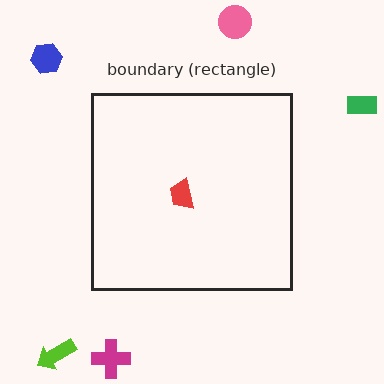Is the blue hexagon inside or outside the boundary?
Outside.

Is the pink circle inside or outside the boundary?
Outside.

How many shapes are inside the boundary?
1 inside, 5 outside.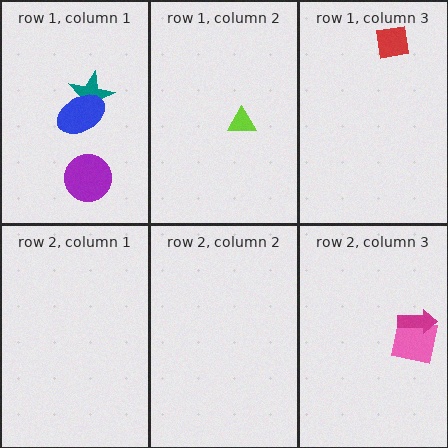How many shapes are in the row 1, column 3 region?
1.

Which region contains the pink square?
The row 2, column 3 region.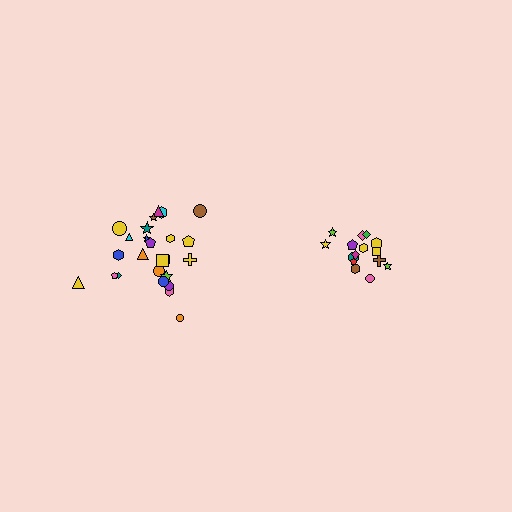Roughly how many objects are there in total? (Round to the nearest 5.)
Roughly 40 objects in total.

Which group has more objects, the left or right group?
The left group.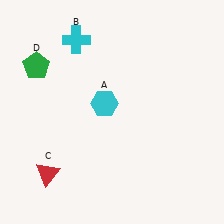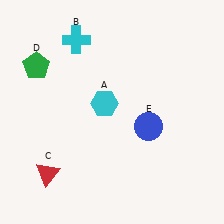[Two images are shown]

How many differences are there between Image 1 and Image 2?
There is 1 difference between the two images.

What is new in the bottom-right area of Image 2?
A blue circle (E) was added in the bottom-right area of Image 2.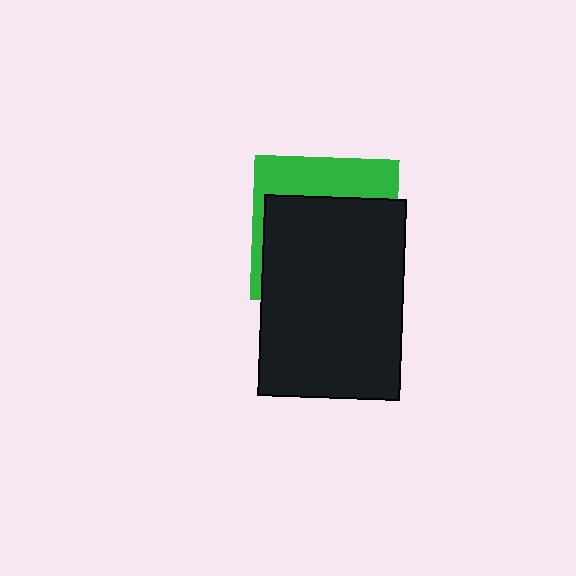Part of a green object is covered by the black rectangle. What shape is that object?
It is a square.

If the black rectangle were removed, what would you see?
You would see the complete green square.